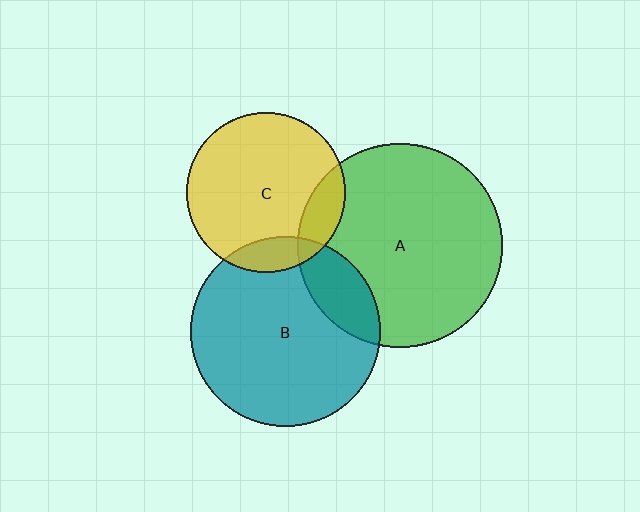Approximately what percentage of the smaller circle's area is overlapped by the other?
Approximately 15%.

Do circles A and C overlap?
Yes.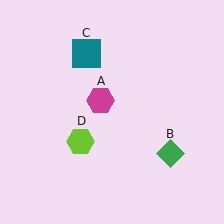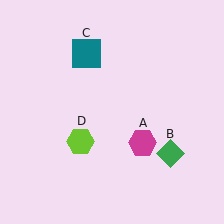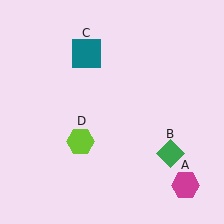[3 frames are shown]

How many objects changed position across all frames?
1 object changed position: magenta hexagon (object A).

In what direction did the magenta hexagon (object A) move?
The magenta hexagon (object A) moved down and to the right.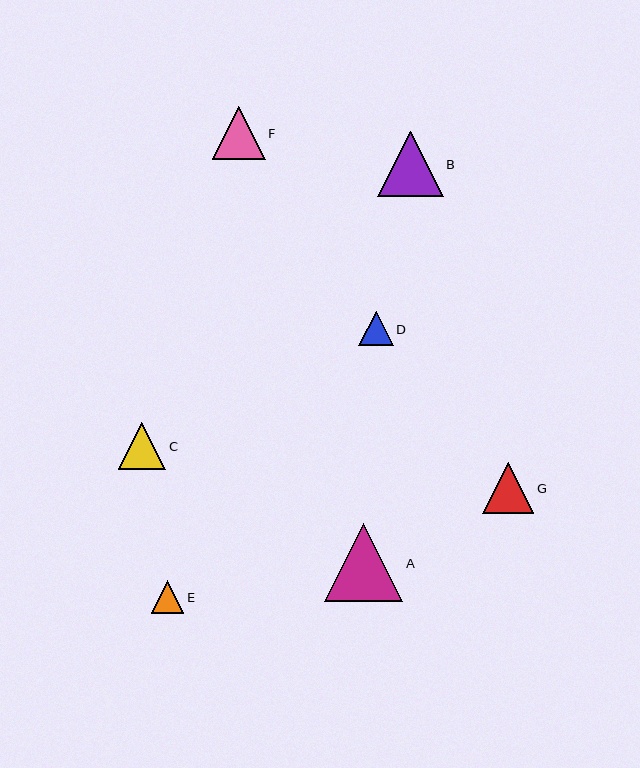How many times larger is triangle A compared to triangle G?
Triangle A is approximately 1.5 times the size of triangle G.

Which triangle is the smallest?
Triangle E is the smallest with a size of approximately 32 pixels.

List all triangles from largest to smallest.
From largest to smallest: A, B, F, G, C, D, E.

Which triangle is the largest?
Triangle A is the largest with a size of approximately 78 pixels.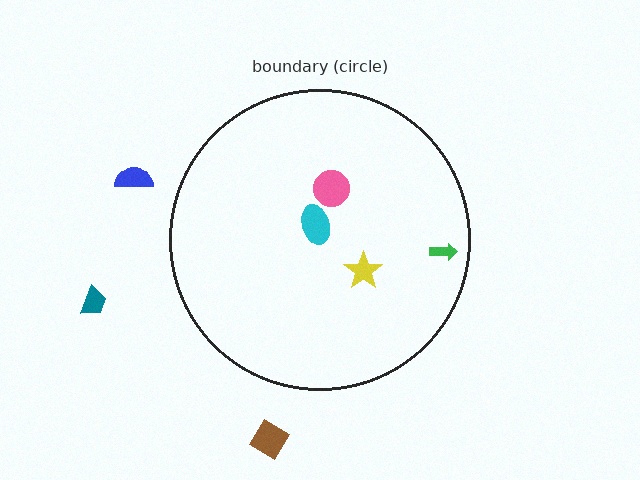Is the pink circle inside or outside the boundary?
Inside.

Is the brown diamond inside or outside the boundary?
Outside.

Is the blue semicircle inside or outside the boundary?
Outside.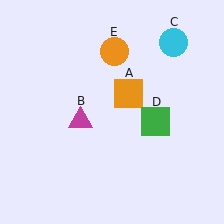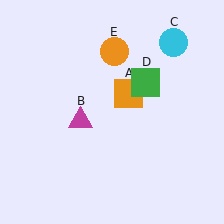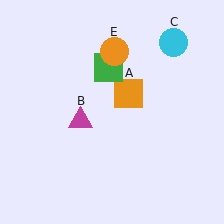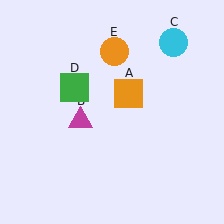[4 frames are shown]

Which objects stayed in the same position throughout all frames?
Orange square (object A) and magenta triangle (object B) and cyan circle (object C) and orange circle (object E) remained stationary.